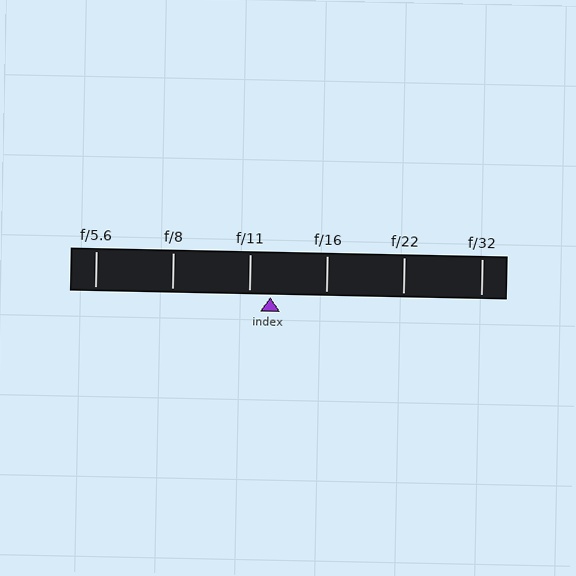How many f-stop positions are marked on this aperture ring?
There are 6 f-stop positions marked.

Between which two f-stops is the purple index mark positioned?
The index mark is between f/11 and f/16.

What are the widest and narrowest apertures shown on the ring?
The widest aperture shown is f/5.6 and the narrowest is f/32.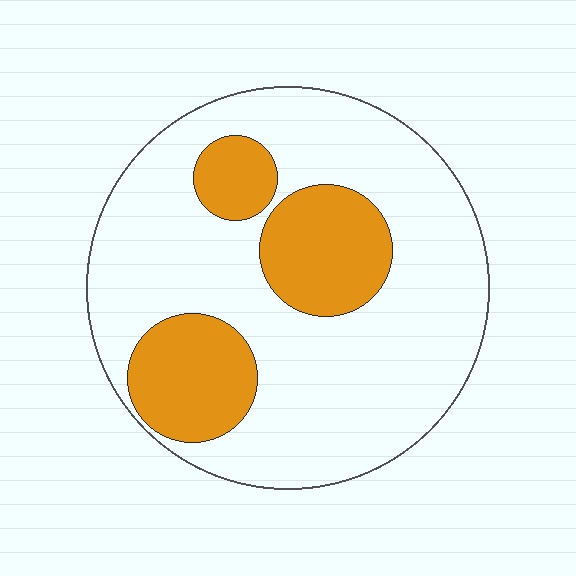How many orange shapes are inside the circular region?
3.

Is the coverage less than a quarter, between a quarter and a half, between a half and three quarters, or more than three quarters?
Between a quarter and a half.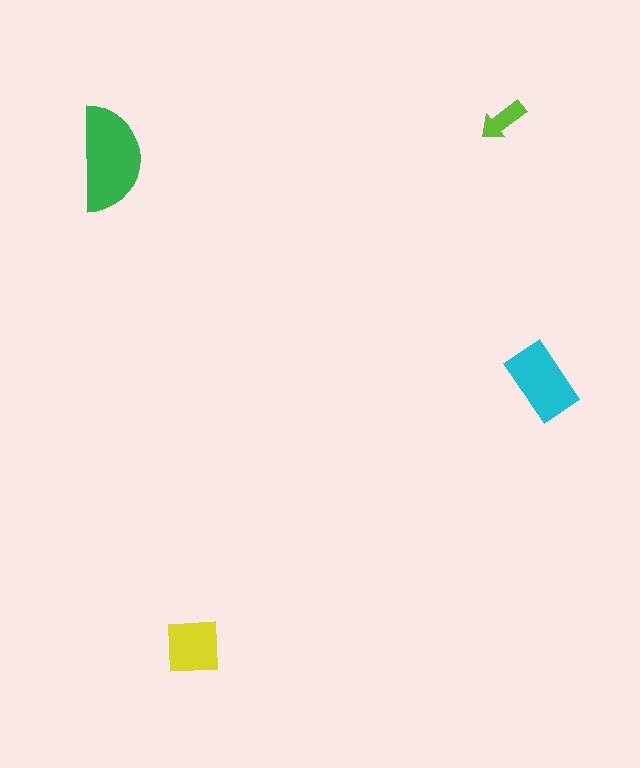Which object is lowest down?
The yellow square is bottommost.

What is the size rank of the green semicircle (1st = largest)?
1st.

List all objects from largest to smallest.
The green semicircle, the cyan rectangle, the yellow square, the lime arrow.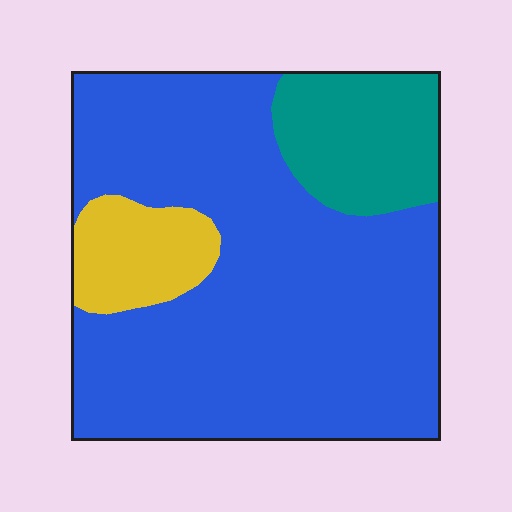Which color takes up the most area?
Blue, at roughly 75%.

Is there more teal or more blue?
Blue.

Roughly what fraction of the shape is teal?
Teal takes up about one sixth (1/6) of the shape.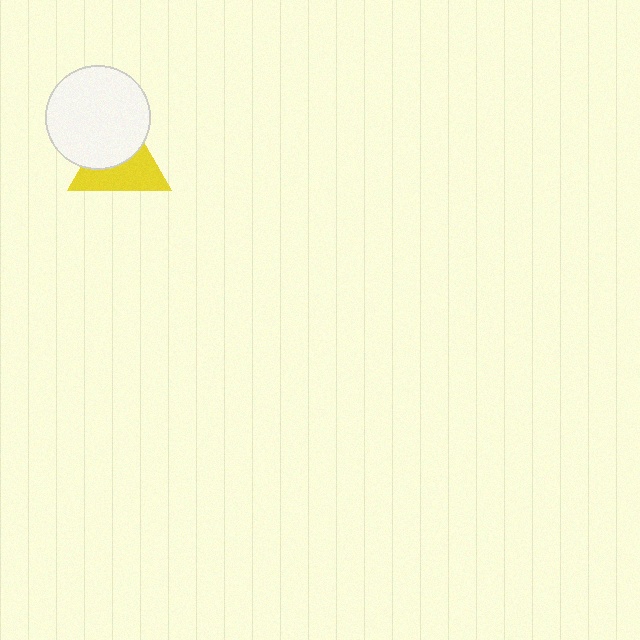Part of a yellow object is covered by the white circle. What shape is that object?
It is a triangle.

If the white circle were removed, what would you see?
You would see the complete yellow triangle.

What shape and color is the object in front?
The object in front is a white circle.